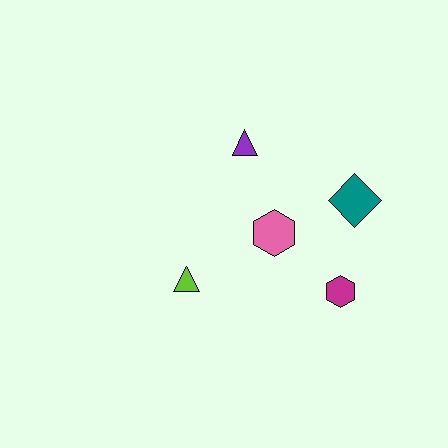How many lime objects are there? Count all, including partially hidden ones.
There is 1 lime object.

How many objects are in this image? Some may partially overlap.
There are 5 objects.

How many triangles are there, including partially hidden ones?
There are 2 triangles.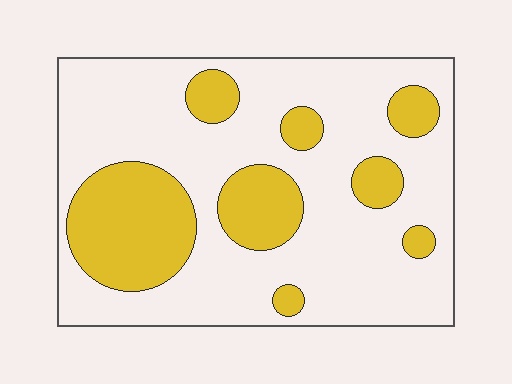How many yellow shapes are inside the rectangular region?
8.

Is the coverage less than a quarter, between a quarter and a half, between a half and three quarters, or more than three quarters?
Between a quarter and a half.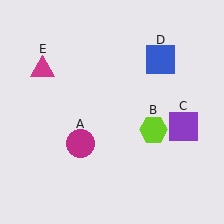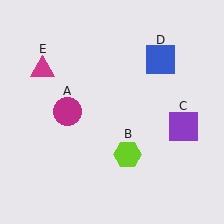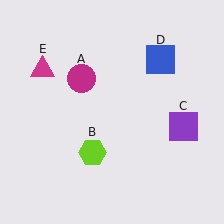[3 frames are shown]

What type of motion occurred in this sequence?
The magenta circle (object A), lime hexagon (object B) rotated clockwise around the center of the scene.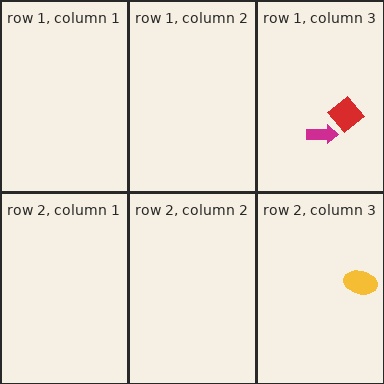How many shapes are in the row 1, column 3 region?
2.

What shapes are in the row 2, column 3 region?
The yellow ellipse.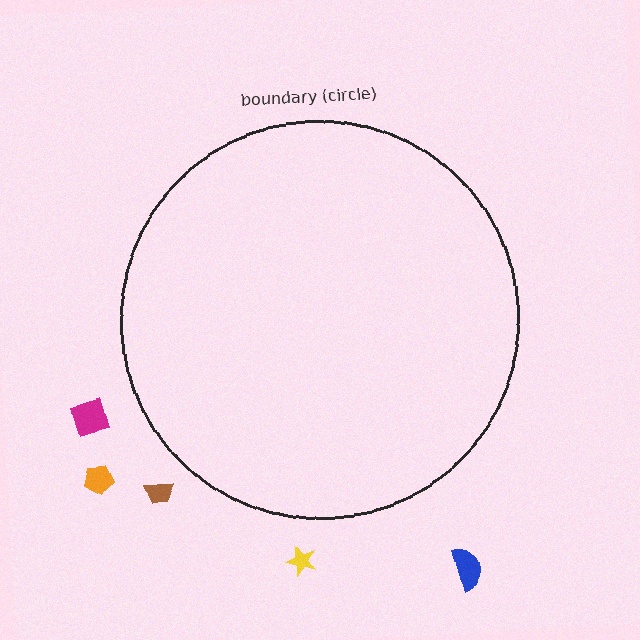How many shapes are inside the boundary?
0 inside, 5 outside.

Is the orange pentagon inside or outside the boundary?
Outside.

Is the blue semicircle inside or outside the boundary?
Outside.